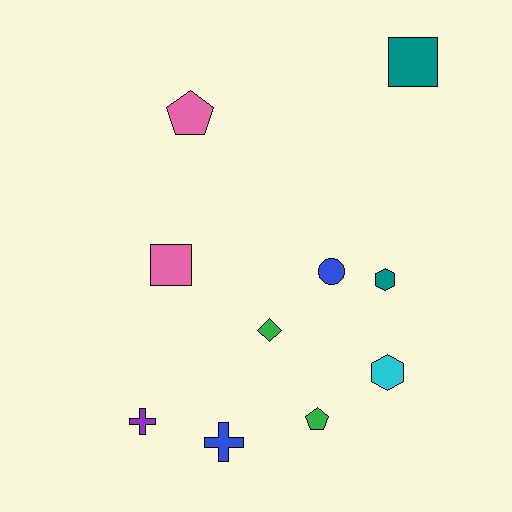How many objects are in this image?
There are 10 objects.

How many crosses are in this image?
There are 2 crosses.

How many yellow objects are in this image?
There are no yellow objects.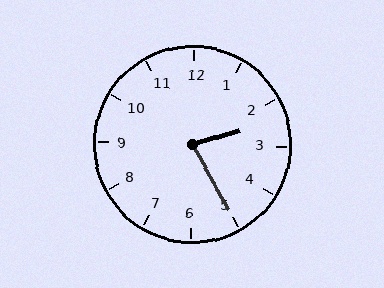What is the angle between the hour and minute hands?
Approximately 78 degrees.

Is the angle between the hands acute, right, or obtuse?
It is acute.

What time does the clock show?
2:25.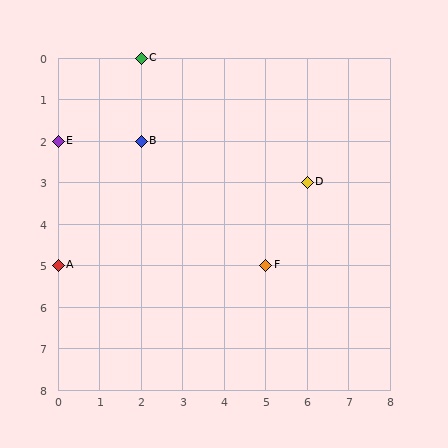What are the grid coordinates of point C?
Point C is at grid coordinates (2, 0).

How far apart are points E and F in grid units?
Points E and F are 5 columns and 3 rows apart (about 5.8 grid units diagonally).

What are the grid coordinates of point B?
Point B is at grid coordinates (2, 2).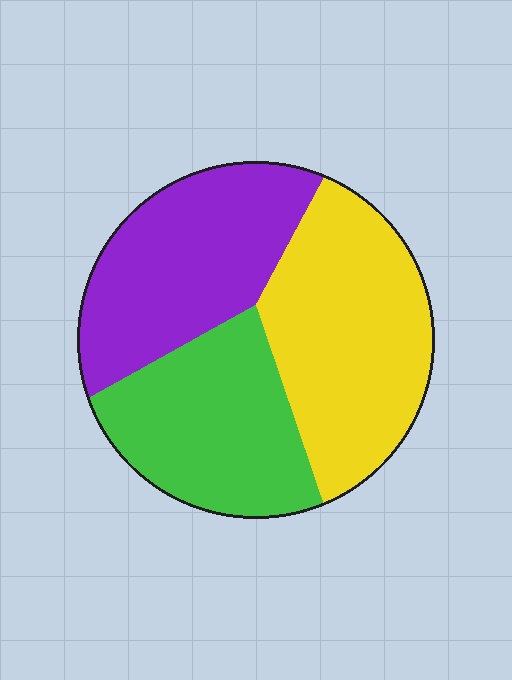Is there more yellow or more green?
Yellow.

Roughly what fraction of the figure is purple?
Purple covers roughly 30% of the figure.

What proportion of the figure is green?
Green takes up about one third (1/3) of the figure.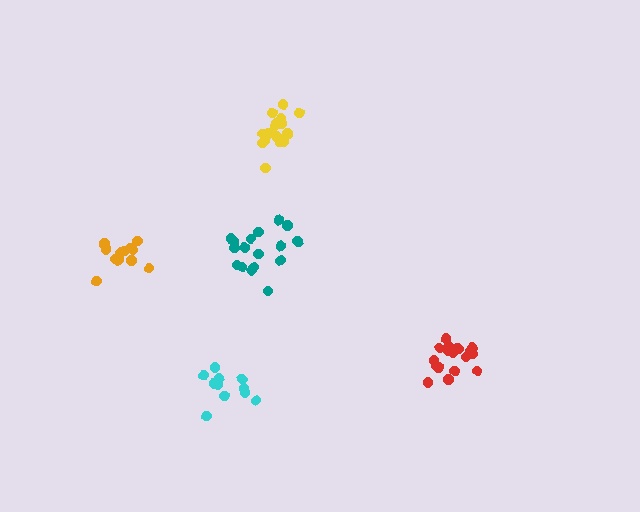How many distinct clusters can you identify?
There are 5 distinct clusters.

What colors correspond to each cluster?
The clusters are colored: cyan, yellow, orange, red, teal.